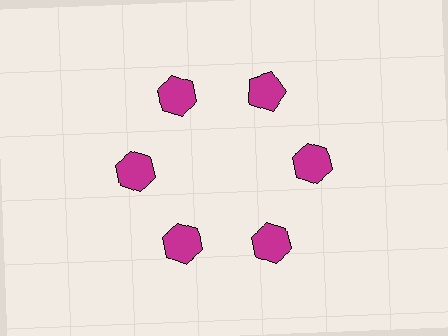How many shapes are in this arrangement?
There are 6 shapes arranged in a ring pattern.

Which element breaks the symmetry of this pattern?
The magenta pentagon at roughly the 1 o'clock position breaks the symmetry. All other shapes are magenta hexagons.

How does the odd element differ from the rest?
It has a different shape: pentagon instead of hexagon.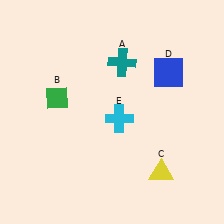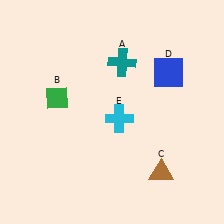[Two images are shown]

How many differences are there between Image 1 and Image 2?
There is 1 difference between the two images.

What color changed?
The triangle (C) changed from yellow in Image 1 to brown in Image 2.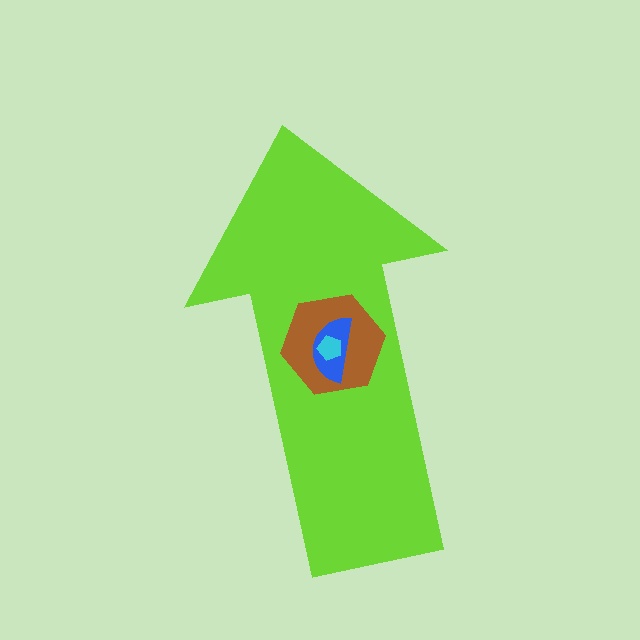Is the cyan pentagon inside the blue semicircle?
Yes.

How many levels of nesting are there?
4.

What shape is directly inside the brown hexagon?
The blue semicircle.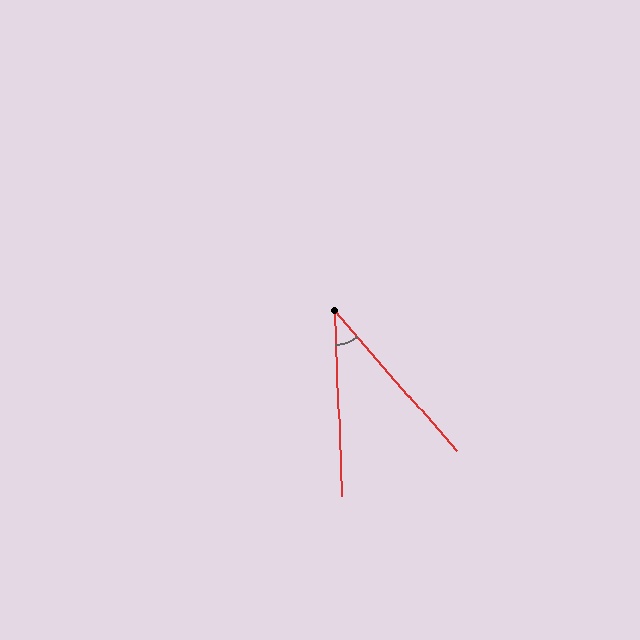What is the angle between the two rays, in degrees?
Approximately 39 degrees.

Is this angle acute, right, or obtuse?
It is acute.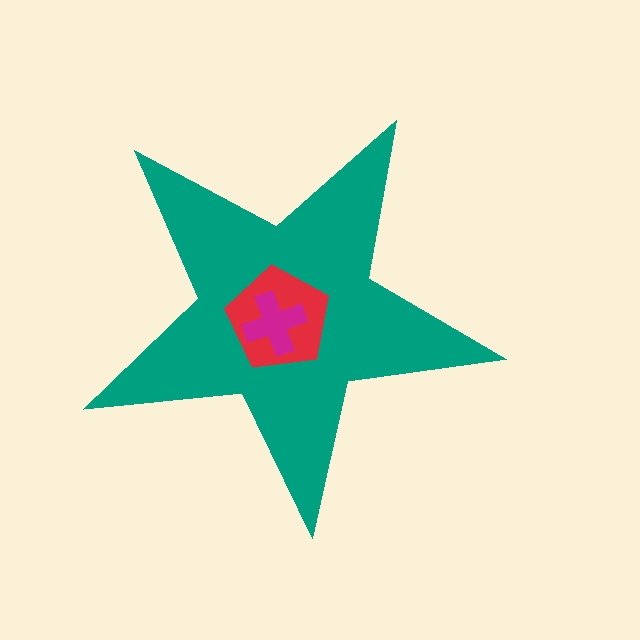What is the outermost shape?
The teal star.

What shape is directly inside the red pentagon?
The magenta cross.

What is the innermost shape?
The magenta cross.